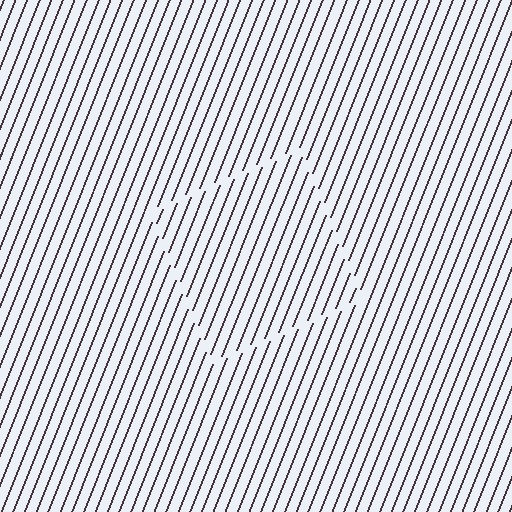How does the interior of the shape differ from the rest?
The interior of the shape contains the same grating, shifted by half a period — the contour is defined by the phase discontinuity where line-ends from the inner and outer gratings abut.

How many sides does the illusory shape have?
4 sides — the line-ends trace a square.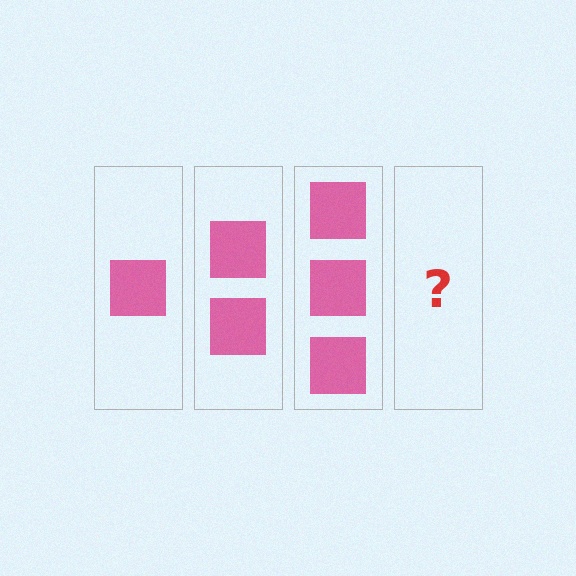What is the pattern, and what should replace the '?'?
The pattern is that each step adds one more square. The '?' should be 4 squares.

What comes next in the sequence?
The next element should be 4 squares.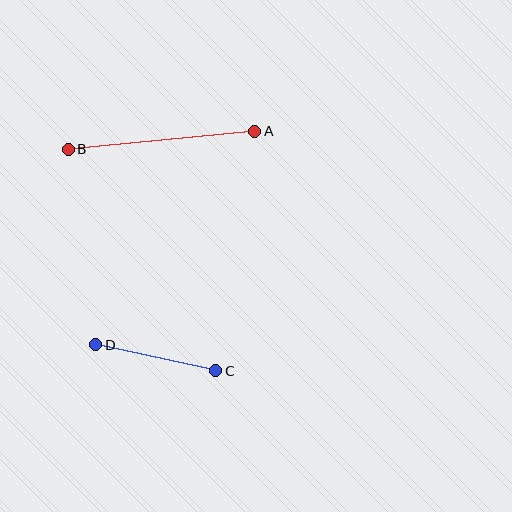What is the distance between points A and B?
The distance is approximately 187 pixels.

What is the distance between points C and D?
The distance is approximately 123 pixels.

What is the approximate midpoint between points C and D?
The midpoint is at approximately (156, 358) pixels.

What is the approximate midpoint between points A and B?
The midpoint is at approximately (161, 140) pixels.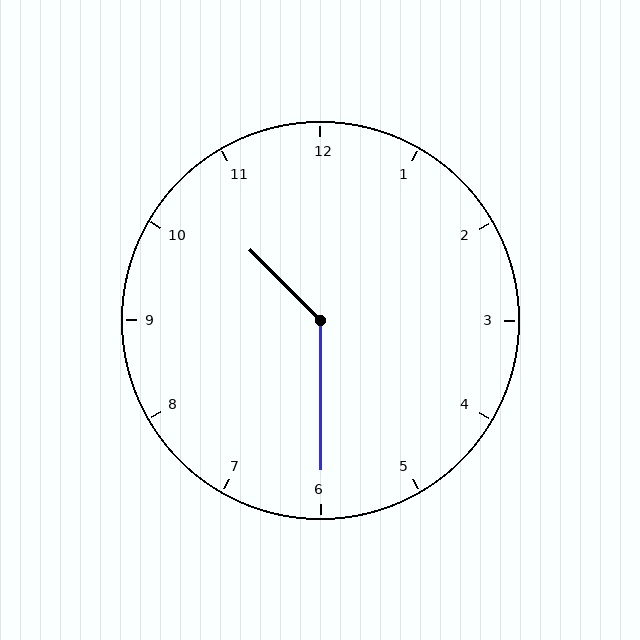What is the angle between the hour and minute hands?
Approximately 135 degrees.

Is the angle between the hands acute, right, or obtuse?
It is obtuse.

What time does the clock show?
10:30.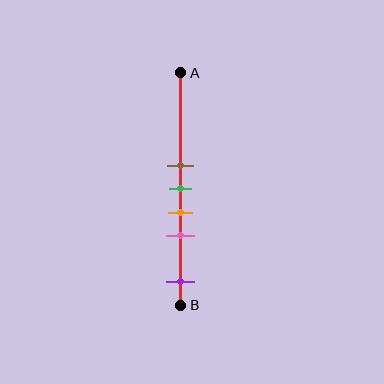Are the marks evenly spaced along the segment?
No, the marks are not evenly spaced.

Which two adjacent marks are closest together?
The brown and green marks are the closest adjacent pair.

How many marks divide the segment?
There are 5 marks dividing the segment.